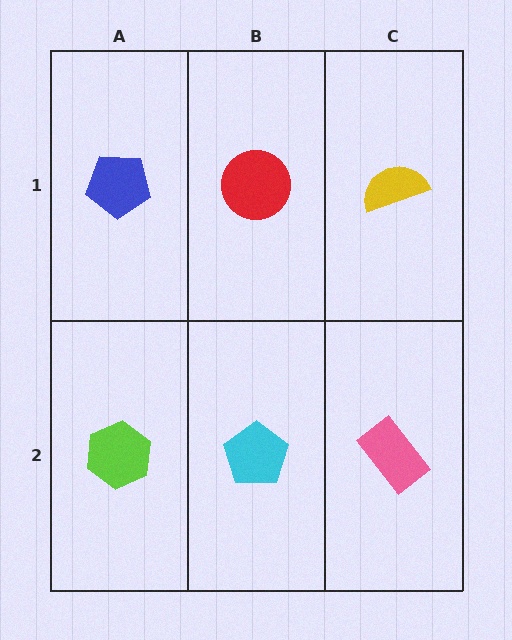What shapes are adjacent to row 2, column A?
A blue pentagon (row 1, column A), a cyan pentagon (row 2, column B).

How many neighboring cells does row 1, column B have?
3.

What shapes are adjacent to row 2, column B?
A red circle (row 1, column B), a lime hexagon (row 2, column A), a pink rectangle (row 2, column C).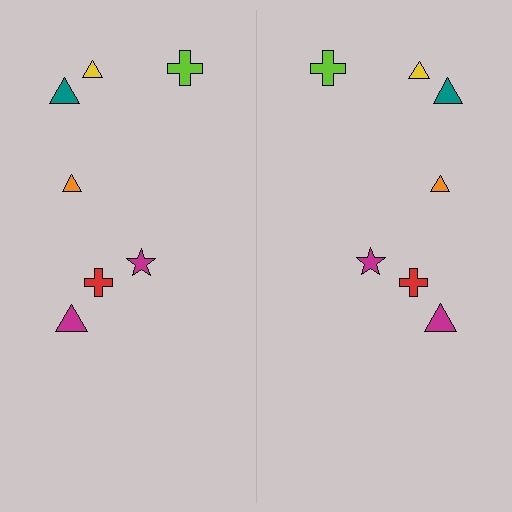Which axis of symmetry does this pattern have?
The pattern has a vertical axis of symmetry running through the center of the image.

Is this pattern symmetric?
Yes, this pattern has bilateral (reflection) symmetry.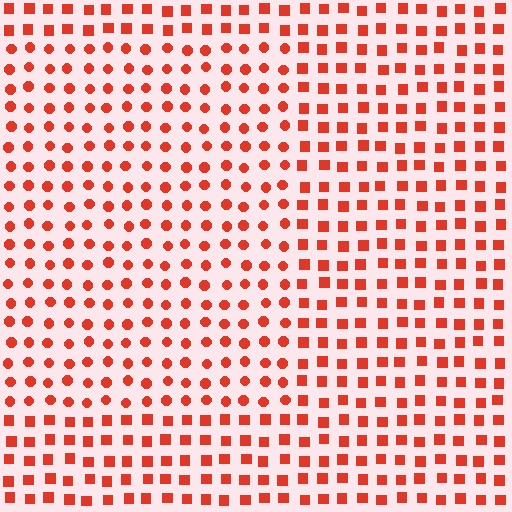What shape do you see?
I see a rectangle.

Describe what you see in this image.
The image is filled with small red elements arranged in a uniform grid. A rectangle-shaped region contains circles, while the surrounding area contains squares. The boundary is defined purely by the change in element shape.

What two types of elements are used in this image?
The image uses circles inside the rectangle region and squares outside it.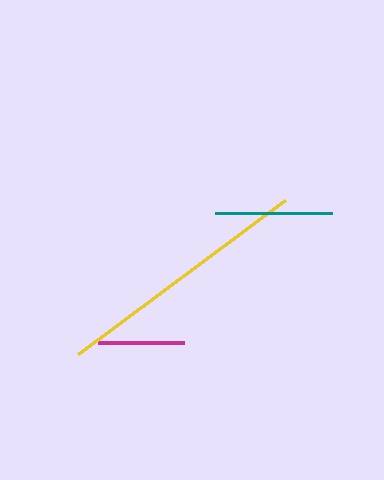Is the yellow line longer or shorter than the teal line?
The yellow line is longer than the teal line.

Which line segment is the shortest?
The magenta line is the shortest at approximately 86 pixels.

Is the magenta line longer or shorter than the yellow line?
The yellow line is longer than the magenta line.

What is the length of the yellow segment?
The yellow segment is approximately 258 pixels long.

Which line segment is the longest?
The yellow line is the longest at approximately 258 pixels.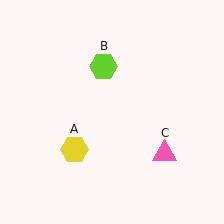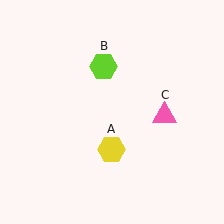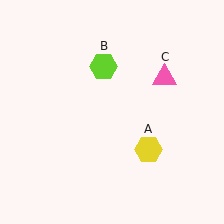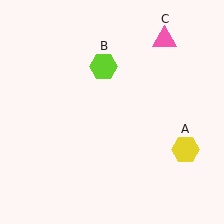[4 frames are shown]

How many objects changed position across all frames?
2 objects changed position: yellow hexagon (object A), pink triangle (object C).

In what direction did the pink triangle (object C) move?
The pink triangle (object C) moved up.